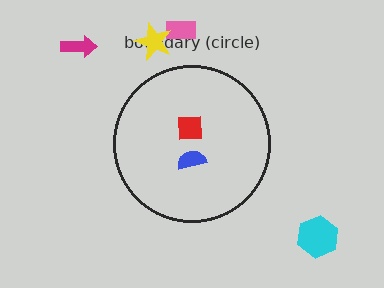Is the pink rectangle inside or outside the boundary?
Outside.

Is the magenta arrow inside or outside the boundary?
Outside.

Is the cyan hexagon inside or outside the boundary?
Outside.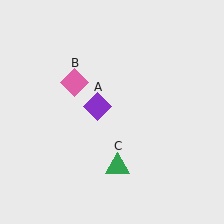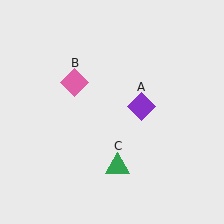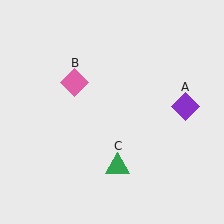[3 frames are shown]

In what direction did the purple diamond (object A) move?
The purple diamond (object A) moved right.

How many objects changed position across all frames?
1 object changed position: purple diamond (object A).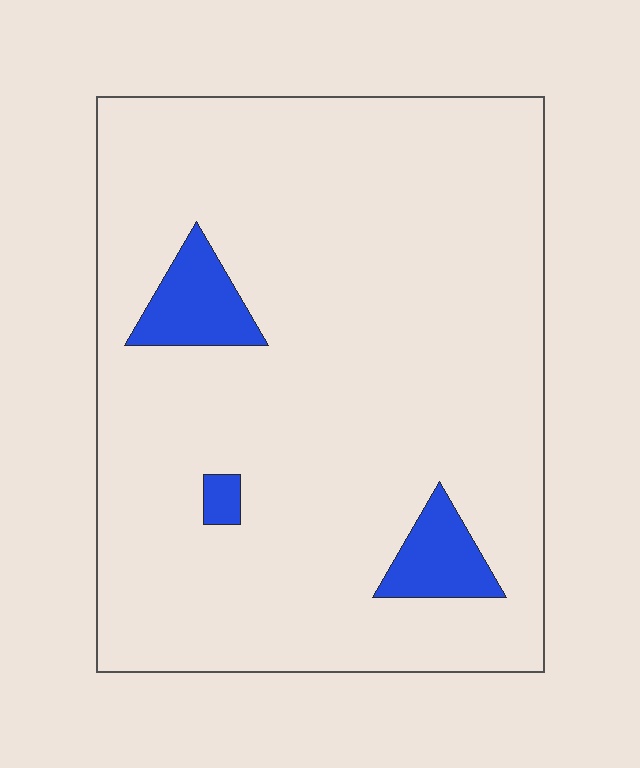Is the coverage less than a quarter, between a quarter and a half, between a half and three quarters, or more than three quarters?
Less than a quarter.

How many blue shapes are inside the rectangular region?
3.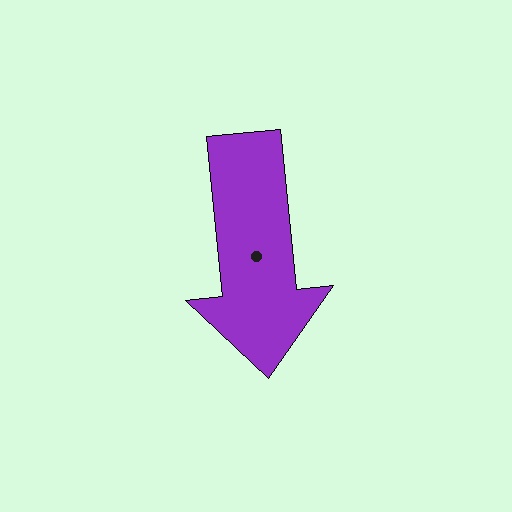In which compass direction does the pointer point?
South.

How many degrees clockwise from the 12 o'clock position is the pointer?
Approximately 174 degrees.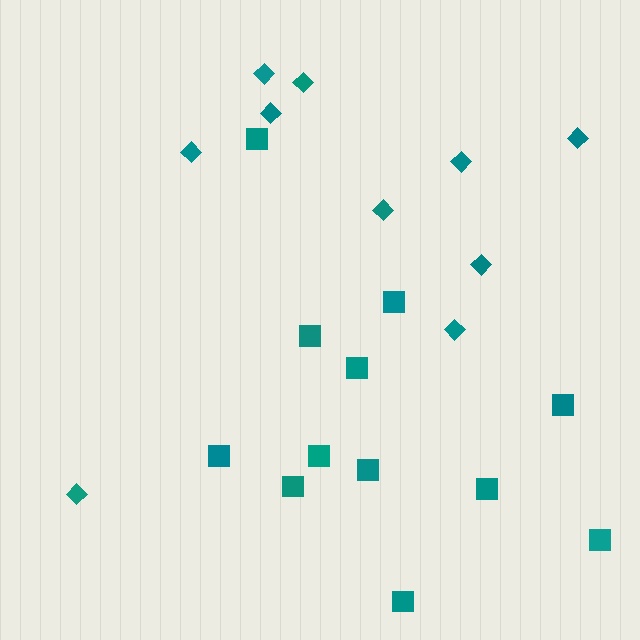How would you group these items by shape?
There are 2 groups: one group of squares (12) and one group of diamonds (10).